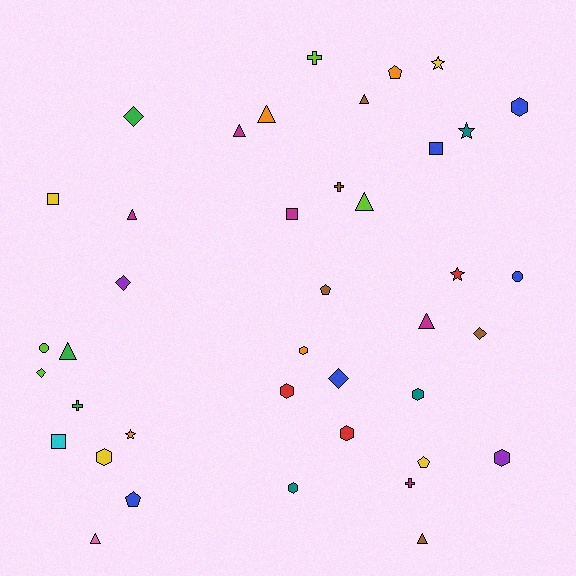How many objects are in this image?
There are 40 objects.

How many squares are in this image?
There are 4 squares.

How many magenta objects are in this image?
There are 5 magenta objects.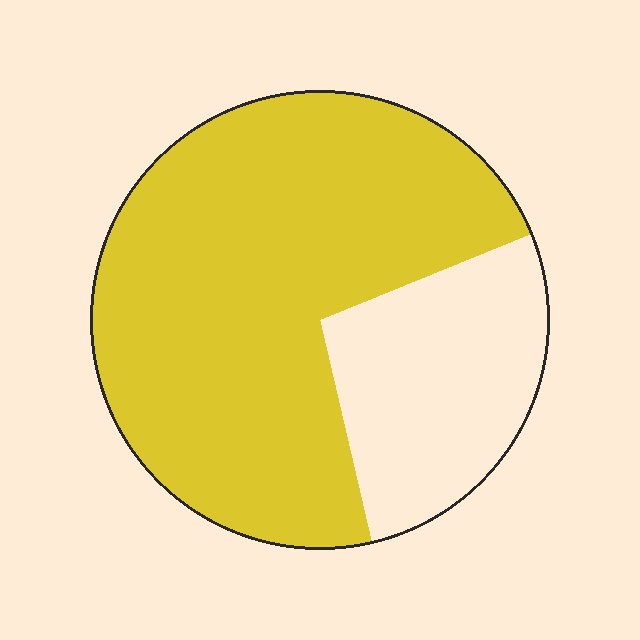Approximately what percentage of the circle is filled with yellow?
Approximately 75%.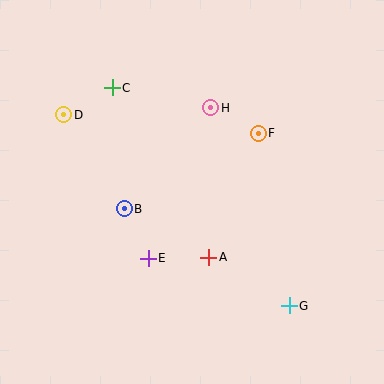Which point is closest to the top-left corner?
Point D is closest to the top-left corner.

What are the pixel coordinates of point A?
Point A is at (209, 257).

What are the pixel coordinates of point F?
Point F is at (258, 133).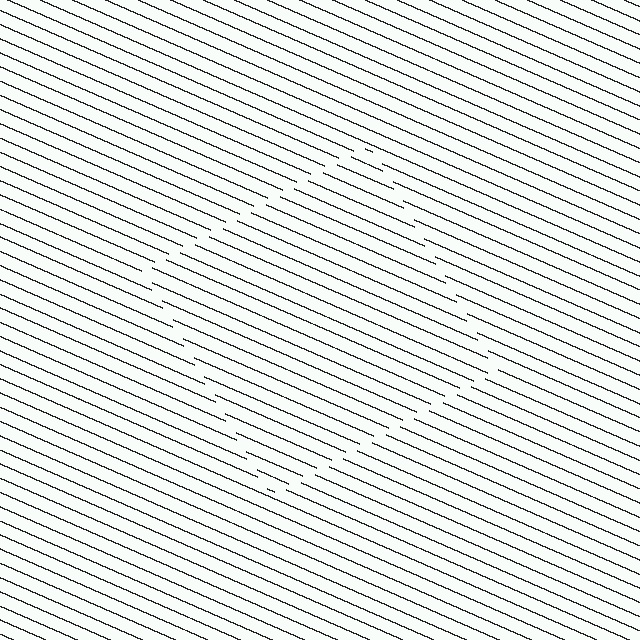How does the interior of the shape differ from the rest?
The interior of the shape contains the same grating, shifted by half a period — the contour is defined by the phase discontinuity where line-ends from the inner and outer gratings abut.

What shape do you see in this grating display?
An illusory square. The interior of the shape contains the same grating, shifted by half a period — the contour is defined by the phase discontinuity where line-ends from the inner and outer gratings abut.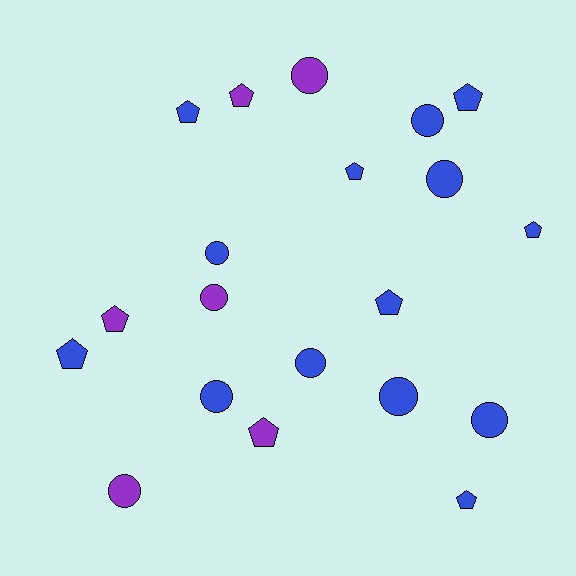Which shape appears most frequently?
Pentagon, with 10 objects.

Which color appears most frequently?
Blue, with 14 objects.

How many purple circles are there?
There are 3 purple circles.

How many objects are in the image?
There are 20 objects.